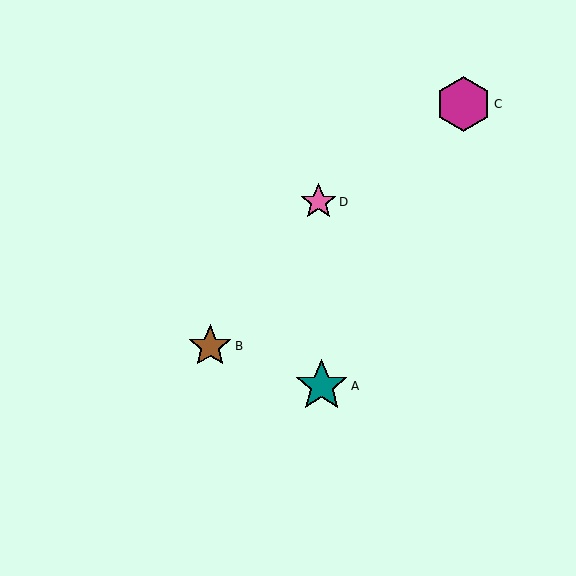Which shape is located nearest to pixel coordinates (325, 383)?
The teal star (labeled A) at (322, 386) is nearest to that location.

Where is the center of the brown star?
The center of the brown star is at (210, 346).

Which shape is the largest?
The magenta hexagon (labeled C) is the largest.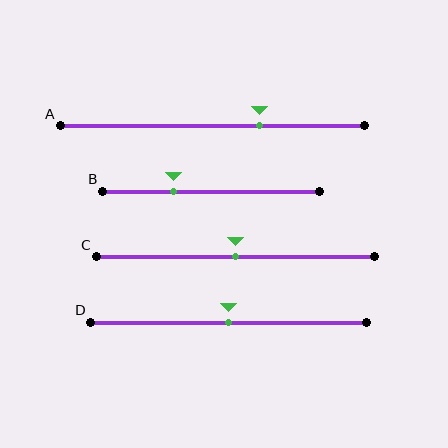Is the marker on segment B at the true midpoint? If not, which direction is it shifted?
No, the marker on segment B is shifted to the left by about 17% of the segment length.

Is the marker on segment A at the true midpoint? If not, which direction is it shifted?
No, the marker on segment A is shifted to the right by about 15% of the segment length.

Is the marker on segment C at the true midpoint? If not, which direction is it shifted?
Yes, the marker on segment C is at the true midpoint.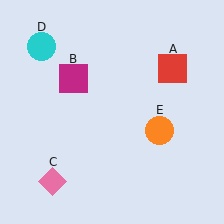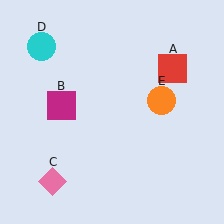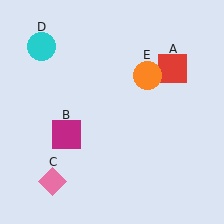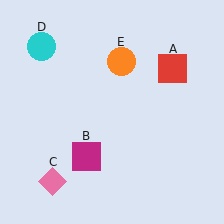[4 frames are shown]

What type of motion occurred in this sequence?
The magenta square (object B), orange circle (object E) rotated counterclockwise around the center of the scene.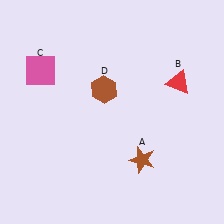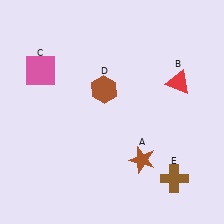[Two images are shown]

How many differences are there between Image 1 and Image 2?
There is 1 difference between the two images.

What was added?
A brown cross (E) was added in Image 2.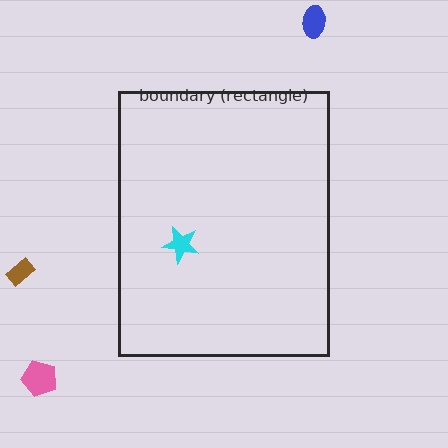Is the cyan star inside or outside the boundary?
Inside.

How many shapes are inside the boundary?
1 inside, 3 outside.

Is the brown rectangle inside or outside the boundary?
Outside.